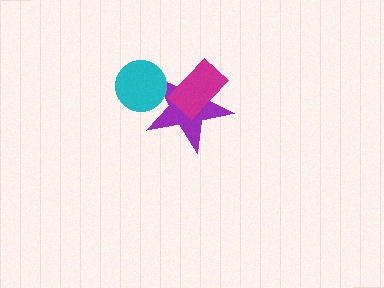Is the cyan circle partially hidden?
No, no other shape covers it.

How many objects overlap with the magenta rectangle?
1 object overlaps with the magenta rectangle.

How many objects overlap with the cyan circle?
1 object overlaps with the cyan circle.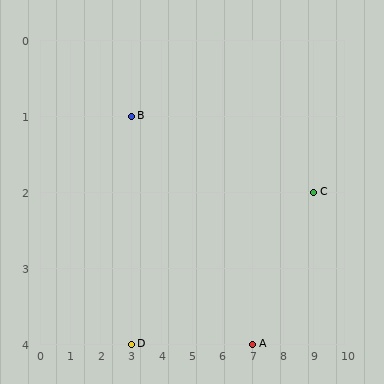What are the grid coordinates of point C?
Point C is at grid coordinates (9, 2).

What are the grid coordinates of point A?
Point A is at grid coordinates (7, 4).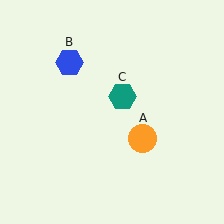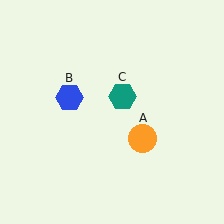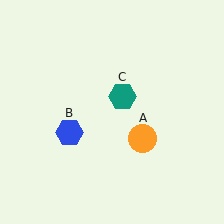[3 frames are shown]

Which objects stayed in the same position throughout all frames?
Orange circle (object A) and teal hexagon (object C) remained stationary.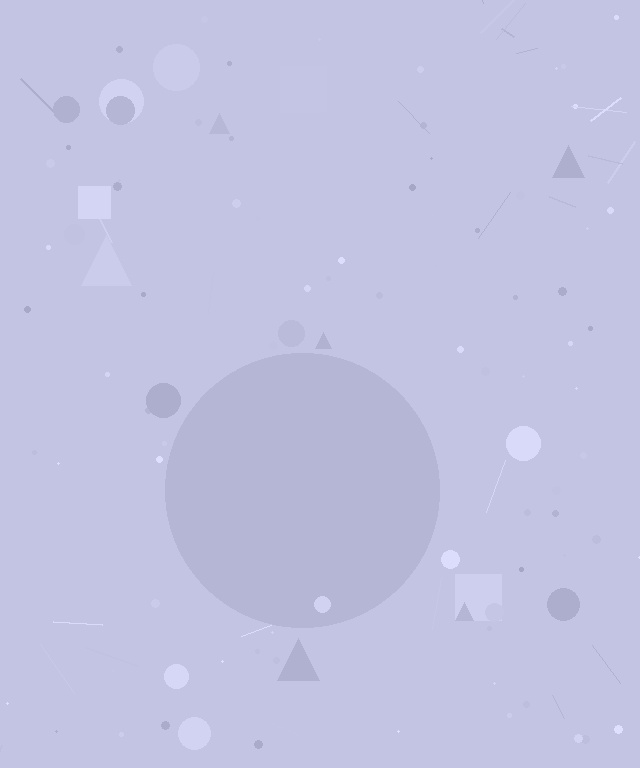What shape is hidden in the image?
A circle is hidden in the image.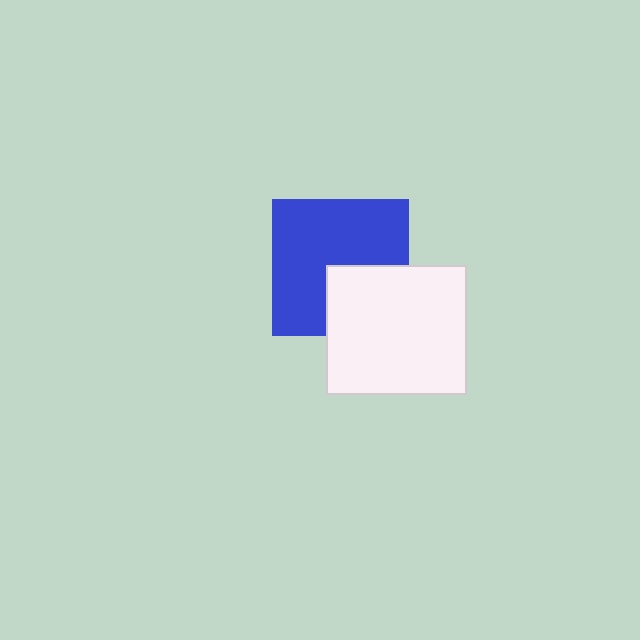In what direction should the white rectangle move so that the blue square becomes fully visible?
The white rectangle should move toward the lower-right. That is the shortest direction to clear the overlap and leave the blue square fully visible.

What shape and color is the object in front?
The object in front is a white rectangle.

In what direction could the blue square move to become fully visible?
The blue square could move toward the upper-left. That would shift it out from behind the white rectangle entirely.